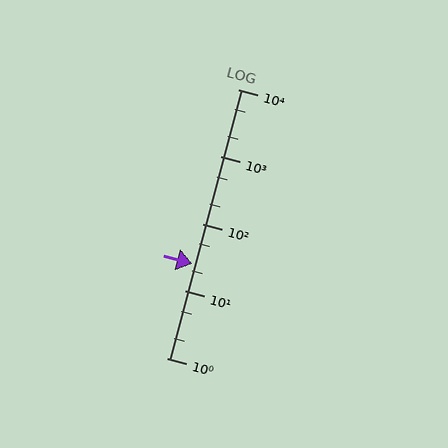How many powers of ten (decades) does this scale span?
The scale spans 4 decades, from 1 to 10000.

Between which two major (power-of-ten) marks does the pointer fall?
The pointer is between 10 and 100.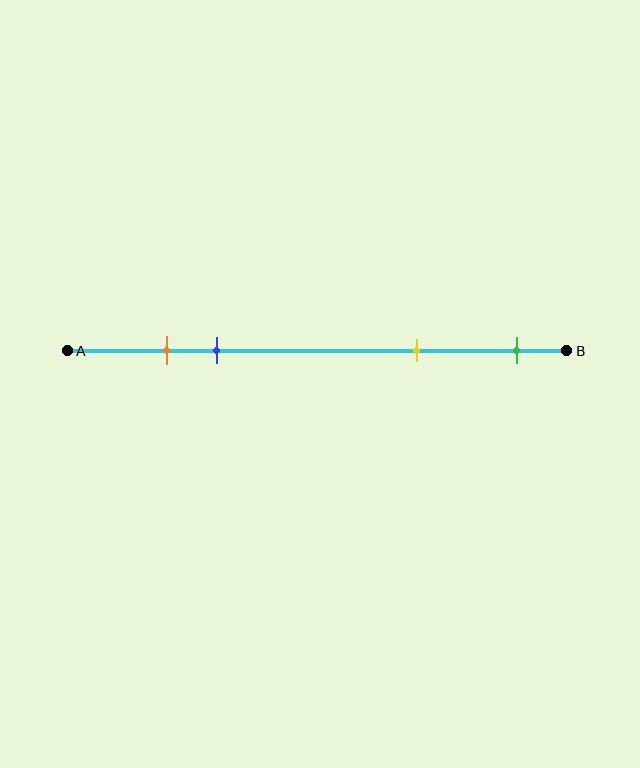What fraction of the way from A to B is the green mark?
The green mark is approximately 90% (0.9) of the way from A to B.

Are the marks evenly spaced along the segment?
No, the marks are not evenly spaced.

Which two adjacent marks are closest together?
The orange and blue marks are the closest adjacent pair.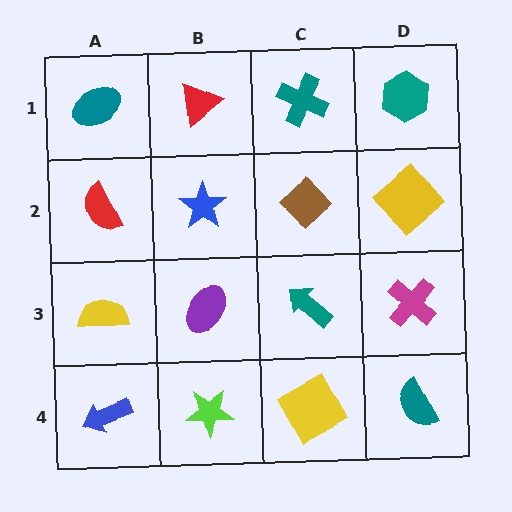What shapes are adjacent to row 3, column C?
A brown diamond (row 2, column C), a yellow square (row 4, column C), a purple ellipse (row 3, column B), a magenta cross (row 3, column D).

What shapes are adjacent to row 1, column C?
A brown diamond (row 2, column C), a red triangle (row 1, column B), a teal hexagon (row 1, column D).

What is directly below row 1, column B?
A blue star.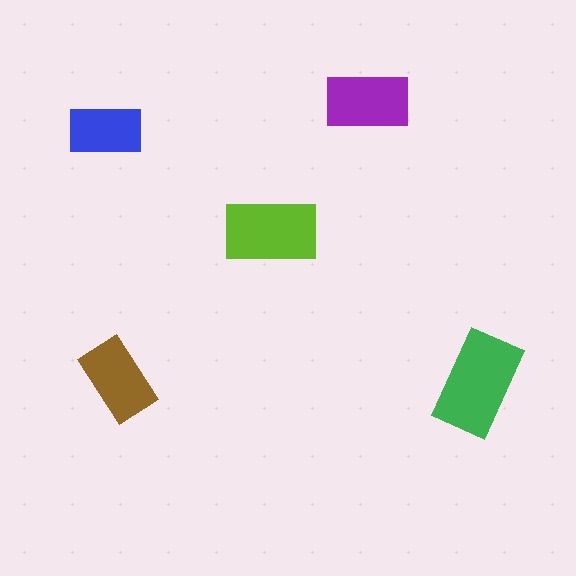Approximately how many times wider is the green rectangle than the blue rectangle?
About 1.5 times wider.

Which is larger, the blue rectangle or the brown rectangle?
The brown one.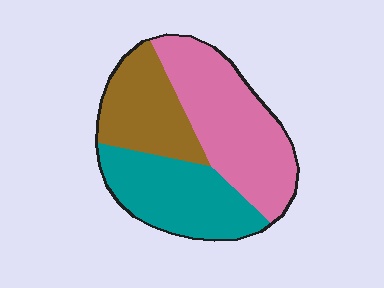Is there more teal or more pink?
Pink.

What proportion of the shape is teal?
Teal covers about 30% of the shape.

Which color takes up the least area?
Brown, at roughly 25%.